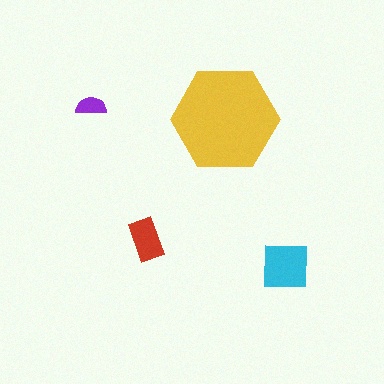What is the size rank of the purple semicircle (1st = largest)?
4th.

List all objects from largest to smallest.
The yellow hexagon, the cyan square, the red rectangle, the purple semicircle.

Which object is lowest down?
The cyan square is bottommost.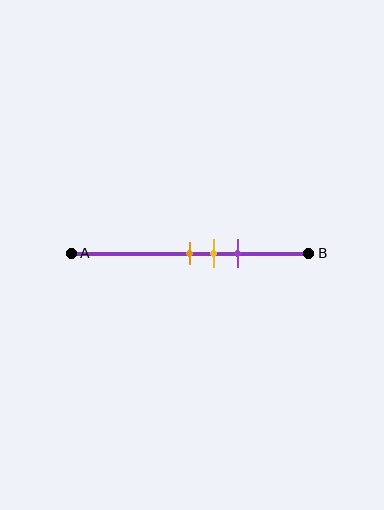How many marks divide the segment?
There are 3 marks dividing the segment.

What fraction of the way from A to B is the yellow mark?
The yellow mark is approximately 60% (0.6) of the way from A to B.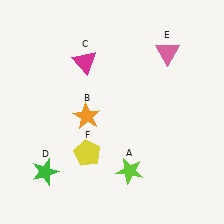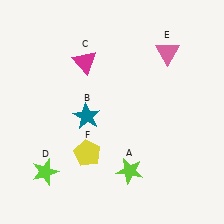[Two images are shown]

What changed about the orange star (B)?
In Image 1, B is orange. In Image 2, it changed to teal.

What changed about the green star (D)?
In Image 1, D is green. In Image 2, it changed to lime.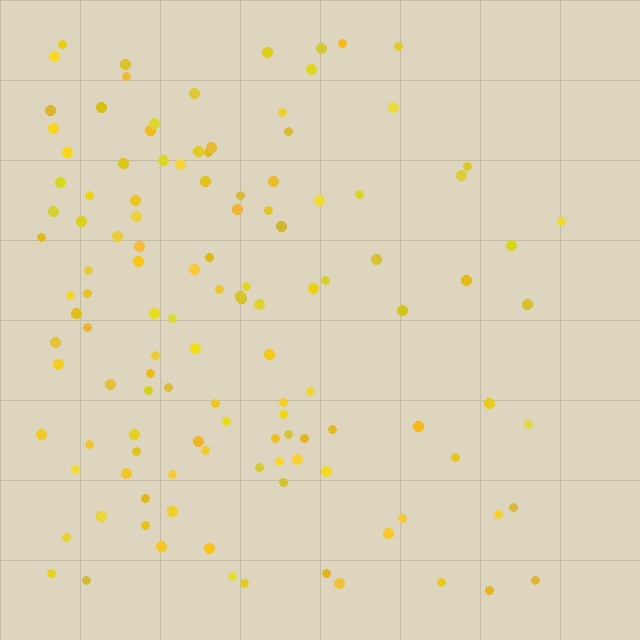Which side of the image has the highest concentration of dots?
The left.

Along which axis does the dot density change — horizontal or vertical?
Horizontal.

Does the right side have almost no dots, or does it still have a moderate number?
Still a moderate number, just noticeably fewer than the left.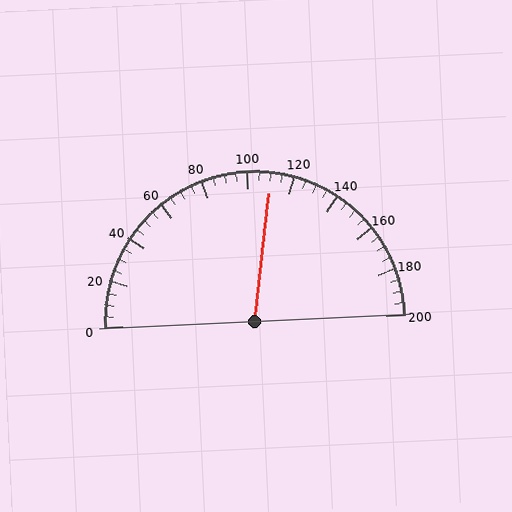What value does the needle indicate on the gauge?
The needle indicates approximately 110.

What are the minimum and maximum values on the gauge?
The gauge ranges from 0 to 200.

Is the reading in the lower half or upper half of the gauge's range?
The reading is in the upper half of the range (0 to 200).